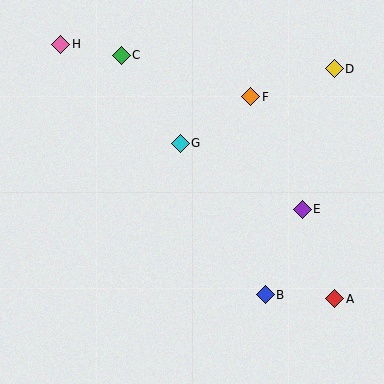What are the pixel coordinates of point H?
Point H is at (61, 44).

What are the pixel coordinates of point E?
Point E is at (302, 209).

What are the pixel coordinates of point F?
Point F is at (251, 97).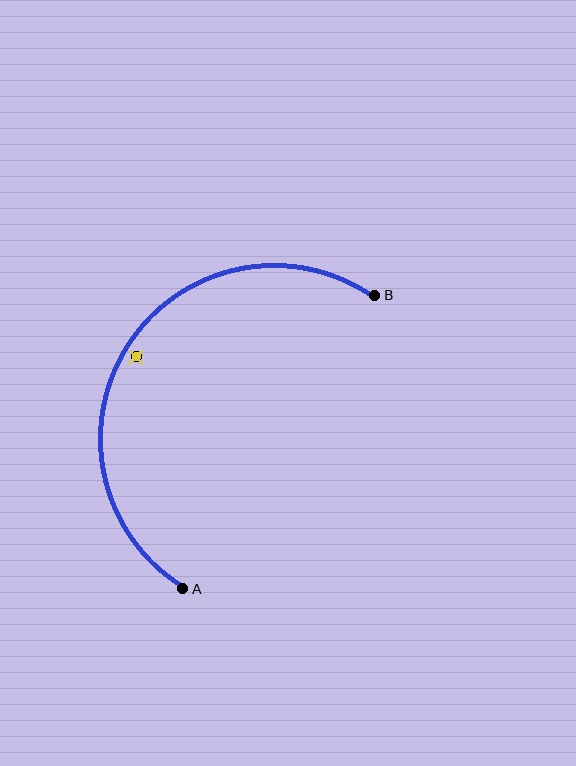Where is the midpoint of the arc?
The arc midpoint is the point on the curve farthest from the straight line joining A and B. It sits to the left of that line.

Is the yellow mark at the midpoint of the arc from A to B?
No — the yellow mark does not lie on the arc at all. It sits slightly inside the curve.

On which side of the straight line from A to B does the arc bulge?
The arc bulges to the left of the straight line connecting A and B.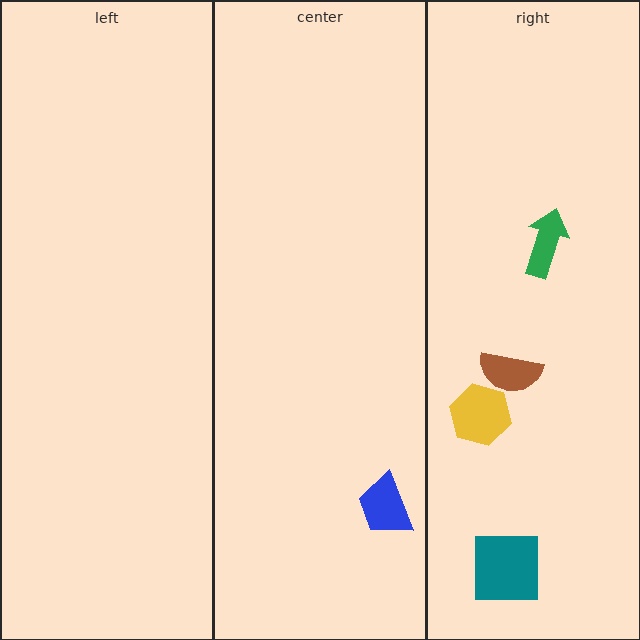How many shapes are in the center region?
1.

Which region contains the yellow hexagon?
The right region.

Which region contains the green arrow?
The right region.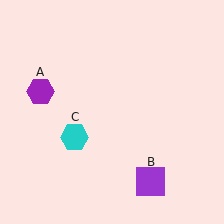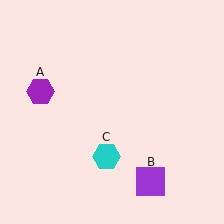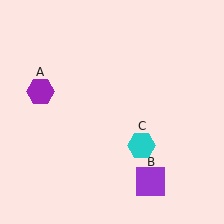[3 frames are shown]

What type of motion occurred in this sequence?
The cyan hexagon (object C) rotated counterclockwise around the center of the scene.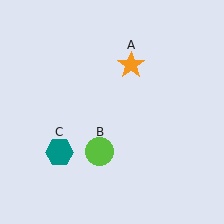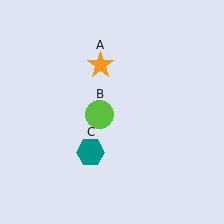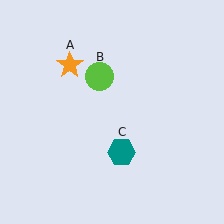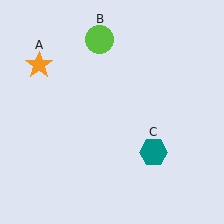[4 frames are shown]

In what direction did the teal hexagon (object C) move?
The teal hexagon (object C) moved right.